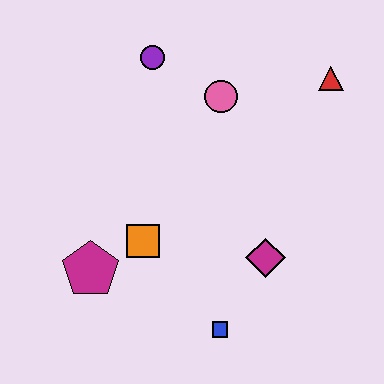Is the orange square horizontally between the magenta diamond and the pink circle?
No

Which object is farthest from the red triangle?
The magenta pentagon is farthest from the red triangle.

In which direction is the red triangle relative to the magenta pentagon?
The red triangle is to the right of the magenta pentagon.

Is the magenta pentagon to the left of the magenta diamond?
Yes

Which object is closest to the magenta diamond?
The blue square is closest to the magenta diamond.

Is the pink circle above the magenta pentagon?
Yes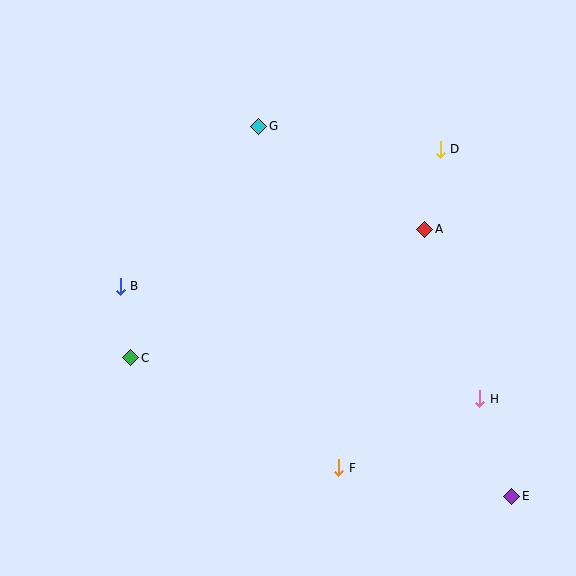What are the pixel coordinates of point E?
Point E is at (512, 496).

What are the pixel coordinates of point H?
Point H is at (480, 399).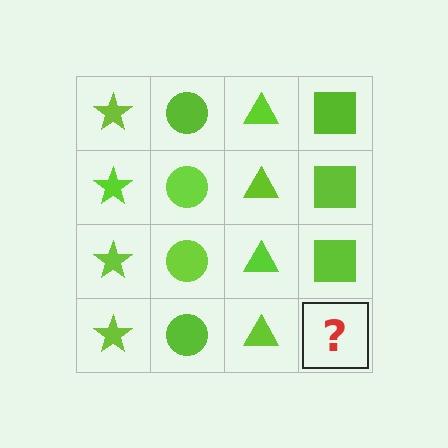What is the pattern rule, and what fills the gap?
The rule is that each column has a consistent shape. The gap should be filled with a lime square.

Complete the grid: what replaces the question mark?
The question mark should be replaced with a lime square.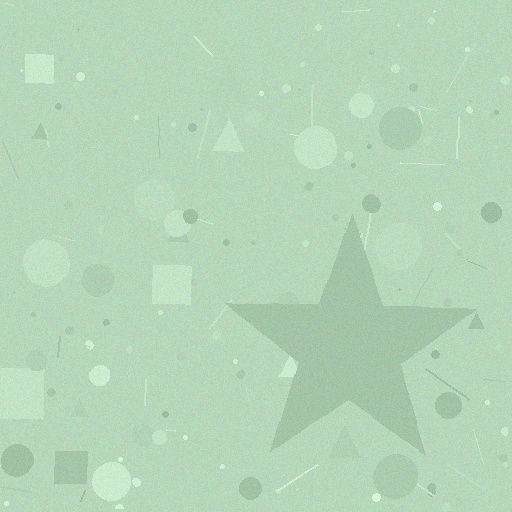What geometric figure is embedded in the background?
A star is embedded in the background.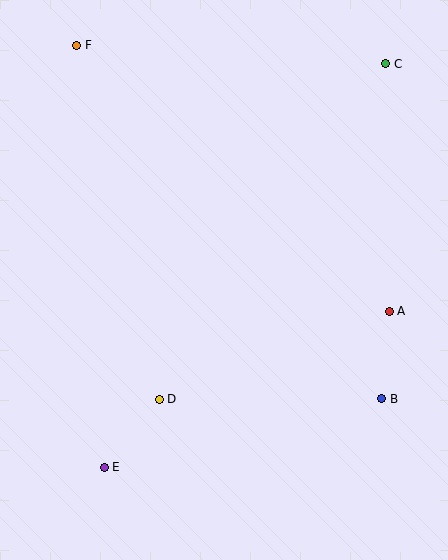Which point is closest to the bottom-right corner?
Point B is closest to the bottom-right corner.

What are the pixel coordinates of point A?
Point A is at (389, 311).